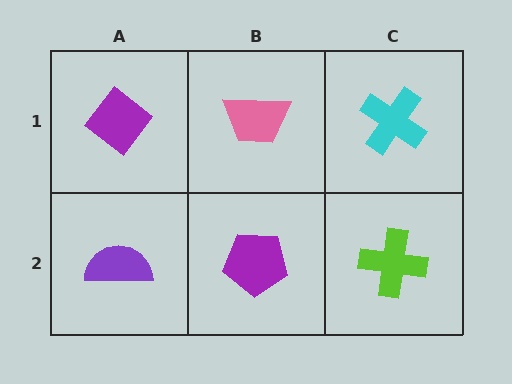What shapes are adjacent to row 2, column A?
A purple diamond (row 1, column A), a purple pentagon (row 2, column B).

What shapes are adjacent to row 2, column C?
A cyan cross (row 1, column C), a purple pentagon (row 2, column B).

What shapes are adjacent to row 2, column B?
A pink trapezoid (row 1, column B), a purple semicircle (row 2, column A), a lime cross (row 2, column C).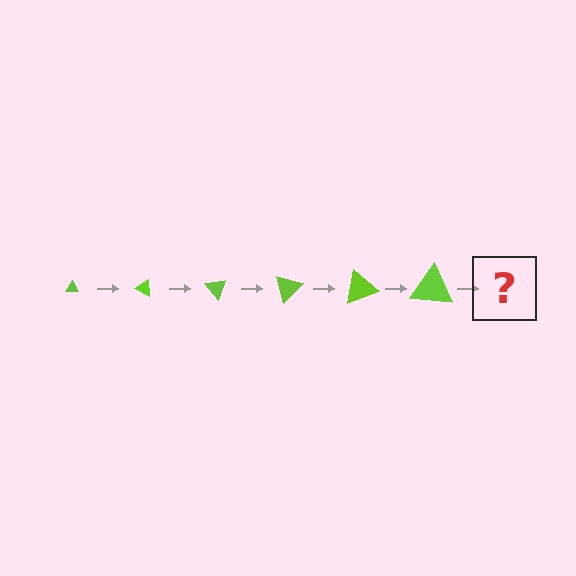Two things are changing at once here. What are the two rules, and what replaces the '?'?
The two rules are that the triangle grows larger each step and it rotates 25 degrees each step. The '?' should be a triangle, larger than the previous one and rotated 150 degrees from the start.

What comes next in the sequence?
The next element should be a triangle, larger than the previous one and rotated 150 degrees from the start.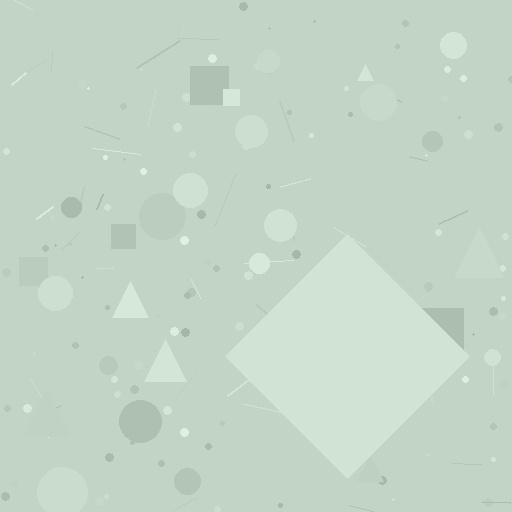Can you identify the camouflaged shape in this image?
The camouflaged shape is a diamond.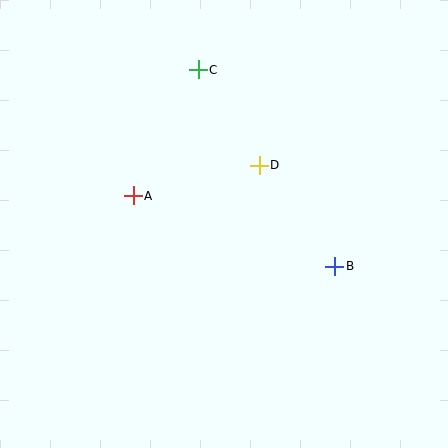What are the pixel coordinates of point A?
Point A is at (133, 196).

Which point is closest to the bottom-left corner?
Point A is closest to the bottom-left corner.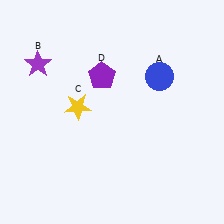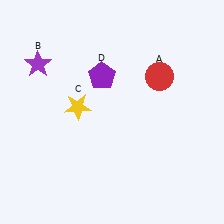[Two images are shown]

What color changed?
The circle (A) changed from blue in Image 1 to red in Image 2.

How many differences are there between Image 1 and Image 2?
There is 1 difference between the two images.